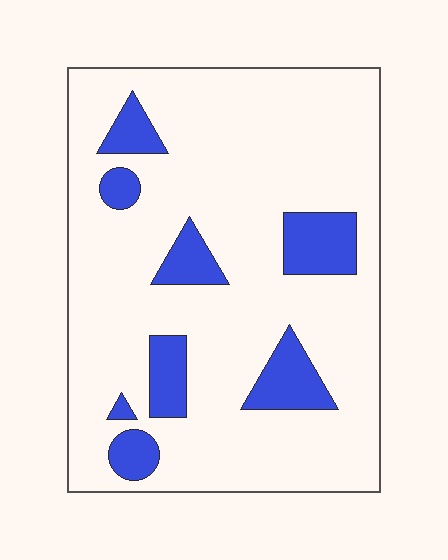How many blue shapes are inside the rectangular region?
8.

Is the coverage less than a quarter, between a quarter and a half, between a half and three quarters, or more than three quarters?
Less than a quarter.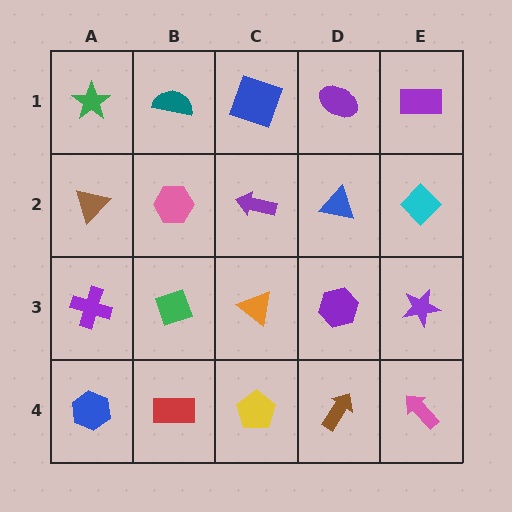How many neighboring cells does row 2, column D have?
4.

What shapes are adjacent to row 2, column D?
A purple ellipse (row 1, column D), a purple hexagon (row 3, column D), a purple arrow (row 2, column C), a cyan diamond (row 2, column E).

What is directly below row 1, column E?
A cyan diamond.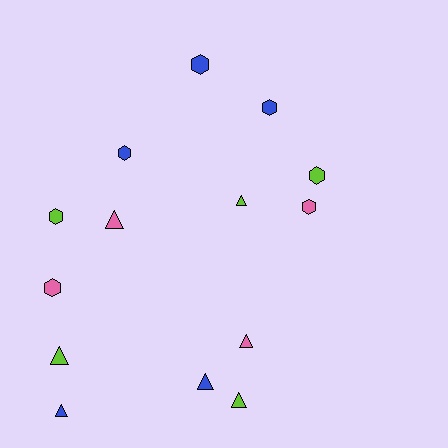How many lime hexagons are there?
There are 2 lime hexagons.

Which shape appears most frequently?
Hexagon, with 7 objects.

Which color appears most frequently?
Lime, with 5 objects.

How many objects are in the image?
There are 14 objects.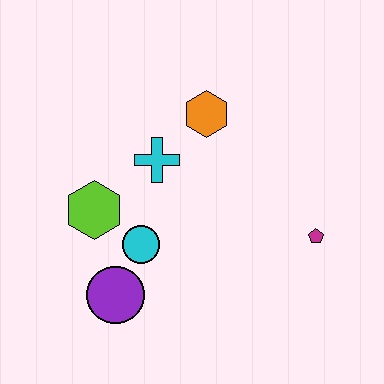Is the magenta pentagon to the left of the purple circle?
No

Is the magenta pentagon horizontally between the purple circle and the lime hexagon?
No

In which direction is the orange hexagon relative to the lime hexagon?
The orange hexagon is to the right of the lime hexagon.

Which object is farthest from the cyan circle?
The magenta pentagon is farthest from the cyan circle.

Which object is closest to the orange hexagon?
The cyan cross is closest to the orange hexagon.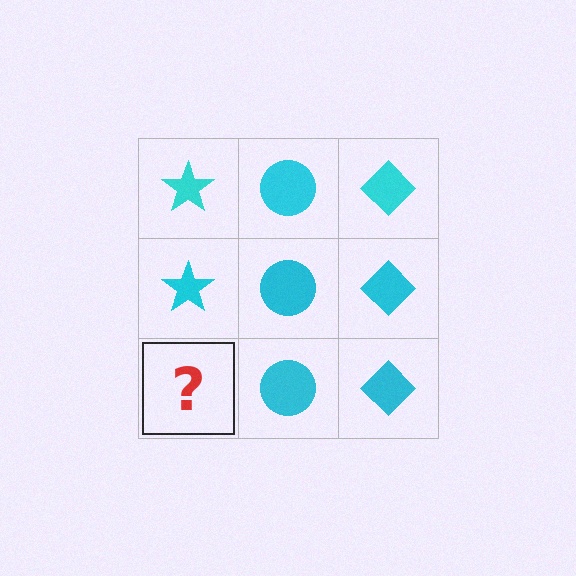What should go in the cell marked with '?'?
The missing cell should contain a cyan star.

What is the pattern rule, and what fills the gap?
The rule is that each column has a consistent shape. The gap should be filled with a cyan star.